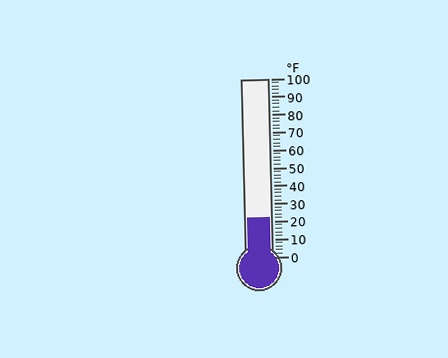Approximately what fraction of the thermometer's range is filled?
The thermometer is filled to approximately 20% of its range.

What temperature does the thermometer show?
The thermometer shows approximately 22°F.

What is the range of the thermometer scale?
The thermometer scale ranges from 0°F to 100°F.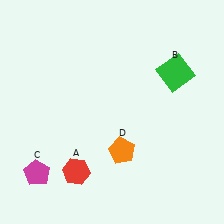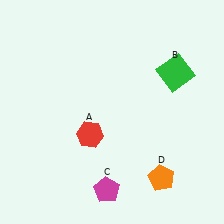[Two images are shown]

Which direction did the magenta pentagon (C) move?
The magenta pentagon (C) moved right.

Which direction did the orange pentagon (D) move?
The orange pentagon (D) moved right.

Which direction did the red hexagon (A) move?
The red hexagon (A) moved up.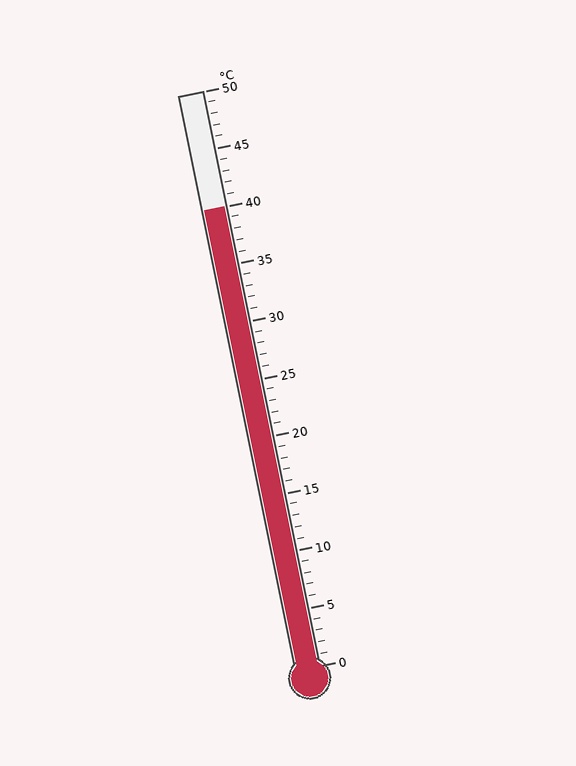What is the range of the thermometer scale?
The thermometer scale ranges from 0°C to 50°C.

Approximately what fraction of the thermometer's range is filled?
The thermometer is filled to approximately 80% of its range.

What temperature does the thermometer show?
The thermometer shows approximately 40°C.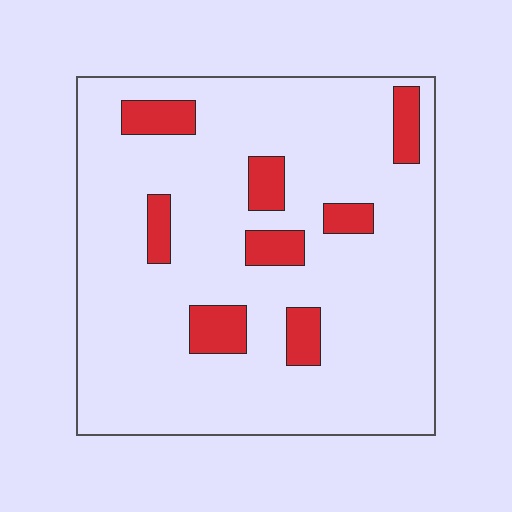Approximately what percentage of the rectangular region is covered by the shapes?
Approximately 15%.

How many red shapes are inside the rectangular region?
8.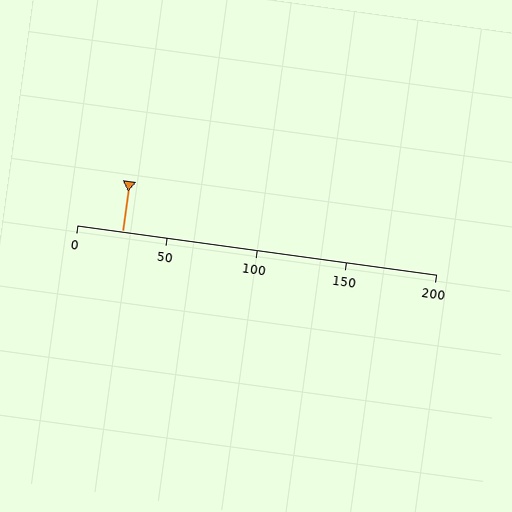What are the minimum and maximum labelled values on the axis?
The axis runs from 0 to 200.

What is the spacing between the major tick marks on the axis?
The major ticks are spaced 50 apart.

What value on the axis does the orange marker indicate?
The marker indicates approximately 25.